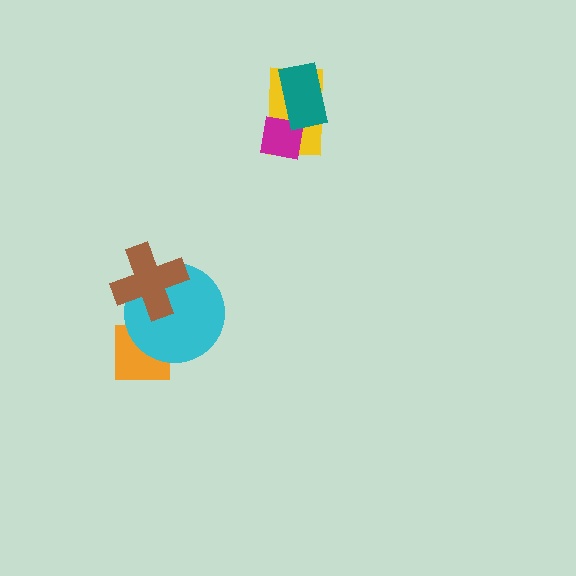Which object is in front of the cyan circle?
The brown cross is in front of the cyan circle.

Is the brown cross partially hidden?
No, no other shape covers it.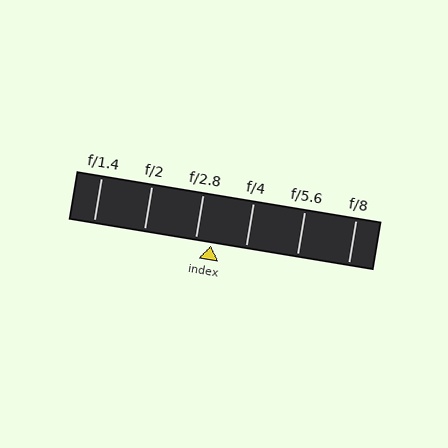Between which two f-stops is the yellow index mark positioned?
The index mark is between f/2.8 and f/4.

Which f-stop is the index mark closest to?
The index mark is closest to f/2.8.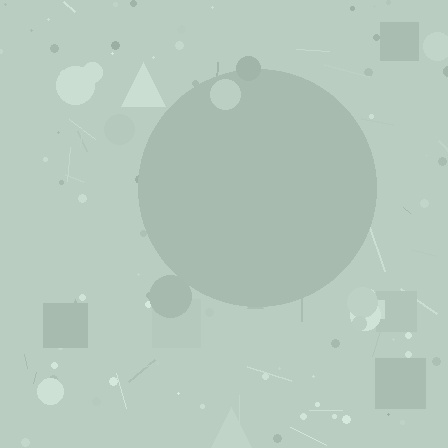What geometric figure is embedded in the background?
A circle is embedded in the background.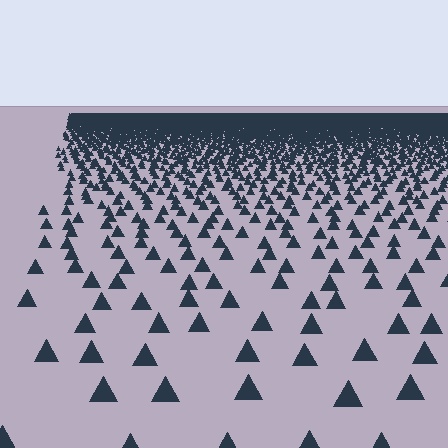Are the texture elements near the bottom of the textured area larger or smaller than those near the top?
Larger. Near the bottom, elements are closer to the viewer and appear at a bigger on-screen size.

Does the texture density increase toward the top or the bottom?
Density increases toward the top.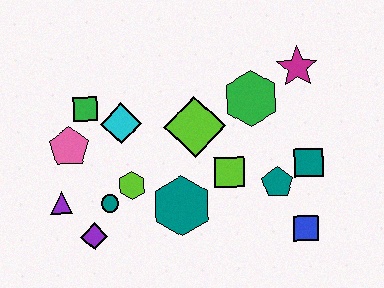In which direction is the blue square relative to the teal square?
The blue square is below the teal square.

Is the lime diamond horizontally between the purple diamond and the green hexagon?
Yes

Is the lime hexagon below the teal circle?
No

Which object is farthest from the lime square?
The purple triangle is farthest from the lime square.